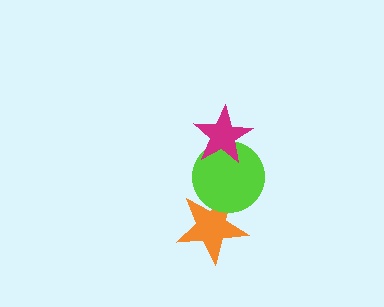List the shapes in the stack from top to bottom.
From top to bottom: the magenta star, the lime circle, the orange star.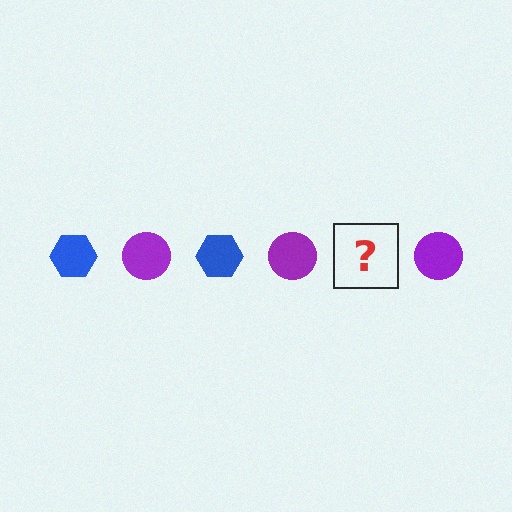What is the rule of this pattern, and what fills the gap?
The rule is that the pattern alternates between blue hexagon and purple circle. The gap should be filled with a blue hexagon.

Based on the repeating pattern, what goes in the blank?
The blank should be a blue hexagon.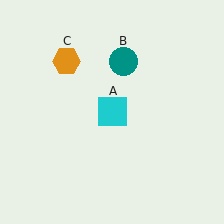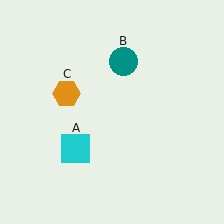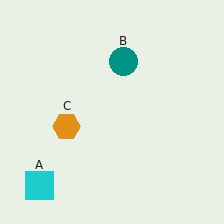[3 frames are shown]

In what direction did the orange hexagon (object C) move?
The orange hexagon (object C) moved down.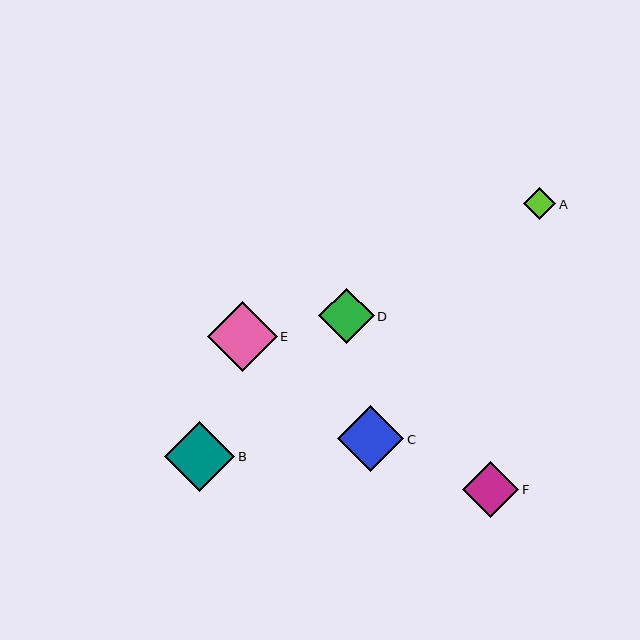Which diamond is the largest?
Diamond B is the largest with a size of approximately 70 pixels.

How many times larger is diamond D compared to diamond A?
Diamond D is approximately 1.7 times the size of diamond A.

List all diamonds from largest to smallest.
From largest to smallest: B, E, C, F, D, A.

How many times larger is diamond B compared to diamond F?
Diamond B is approximately 1.2 times the size of diamond F.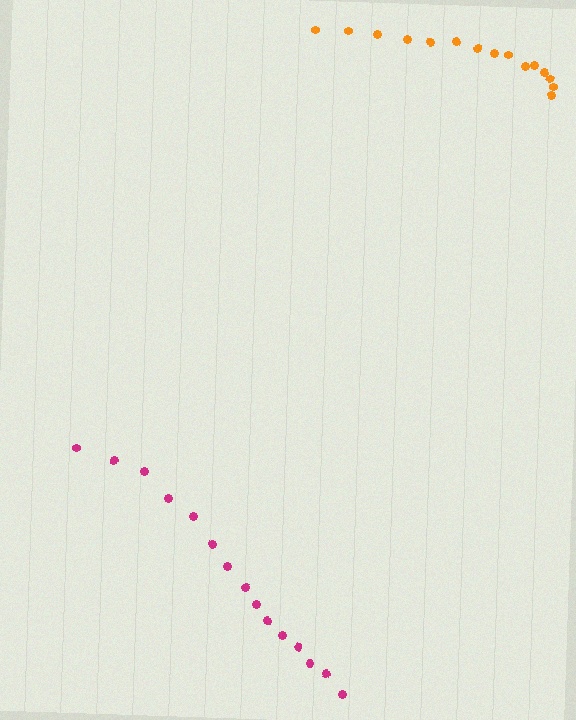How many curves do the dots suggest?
There are 2 distinct paths.